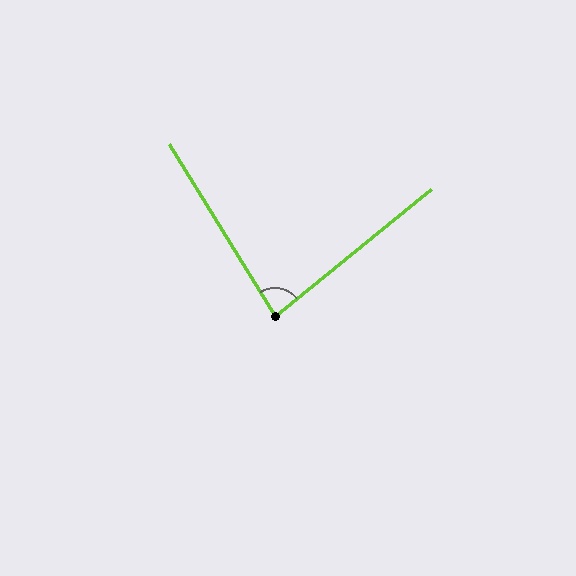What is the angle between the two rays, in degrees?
Approximately 83 degrees.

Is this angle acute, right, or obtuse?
It is acute.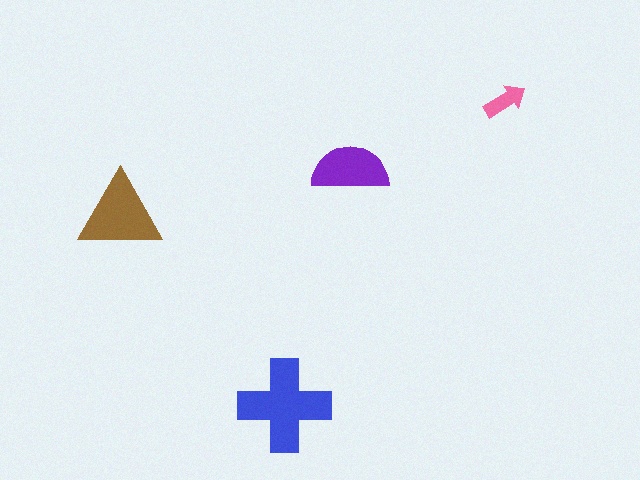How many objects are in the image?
There are 4 objects in the image.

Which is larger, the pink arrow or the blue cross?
The blue cross.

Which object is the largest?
The blue cross.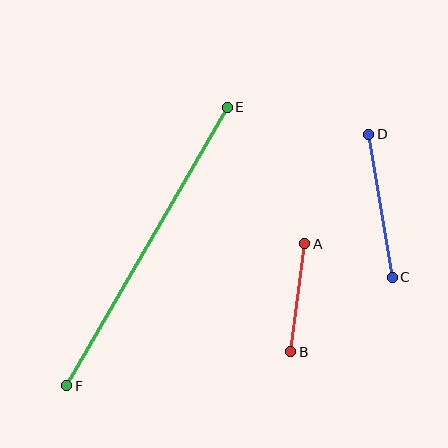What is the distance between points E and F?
The distance is approximately 321 pixels.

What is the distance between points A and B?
The distance is approximately 109 pixels.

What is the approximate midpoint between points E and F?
The midpoint is at approximately (147, 246) pixels.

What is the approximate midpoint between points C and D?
The midpoint is at approximately (380, 206) pixels.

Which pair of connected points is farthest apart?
Points E and F are farthest apart.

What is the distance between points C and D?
The distance is approximately 145 pixels.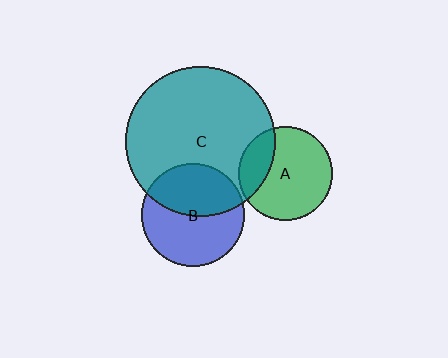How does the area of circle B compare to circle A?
Approximately 1.2 times.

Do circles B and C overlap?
Yes.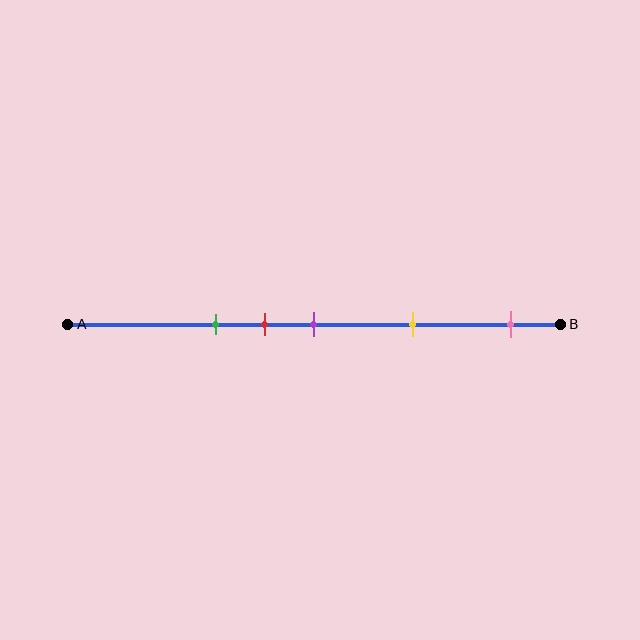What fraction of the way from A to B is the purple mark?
The purple mark is approximately 50% (0.5) of the way from A to B.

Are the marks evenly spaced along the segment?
No, the marks are not evenly spaced.